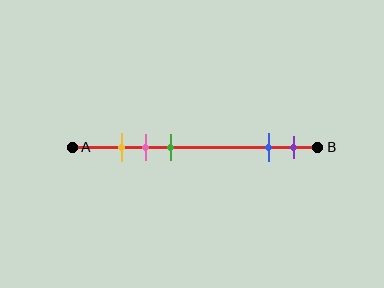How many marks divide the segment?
There are 5 marks dividing the segment.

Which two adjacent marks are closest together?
The yellow and pink marks are the closest adjacent pair.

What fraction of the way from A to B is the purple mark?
The purple mark is approximately 90% (0.9) of the way from A to B.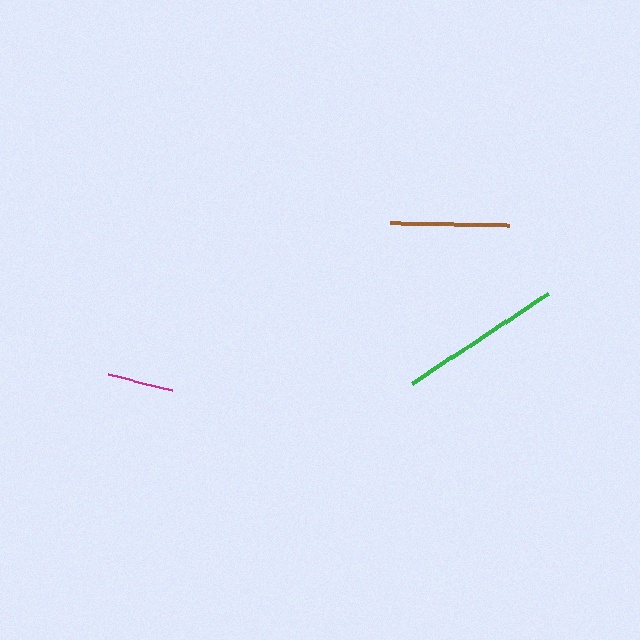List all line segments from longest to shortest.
From longest to shortest: green, brown, magenta.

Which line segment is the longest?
The green line is the longest at approximately 162 pixels.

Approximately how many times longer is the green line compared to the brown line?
The green line is approximately 1.4 times the length of the brown line.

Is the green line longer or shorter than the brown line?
The green line is longer than the brown line.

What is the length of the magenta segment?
The magenta segment is approximately 66 pixels long.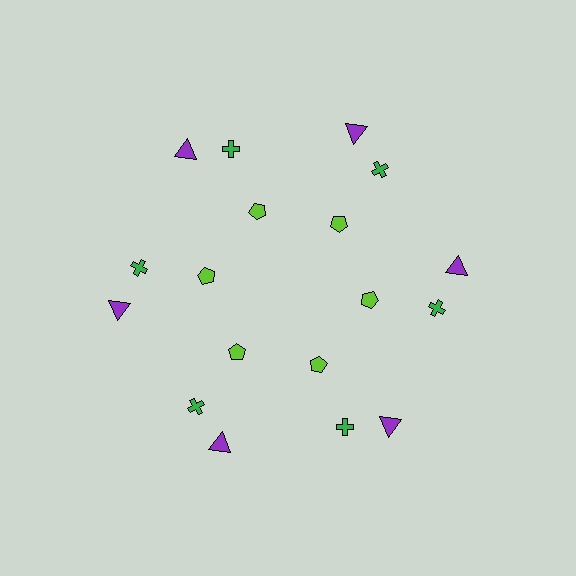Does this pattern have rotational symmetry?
Yes, this pattern has 6-fold rotational symmetry. It looks the same after rotating 60 degrees around the center.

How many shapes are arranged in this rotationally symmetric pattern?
There are 18 shapes, arranged in 6 groups of 3.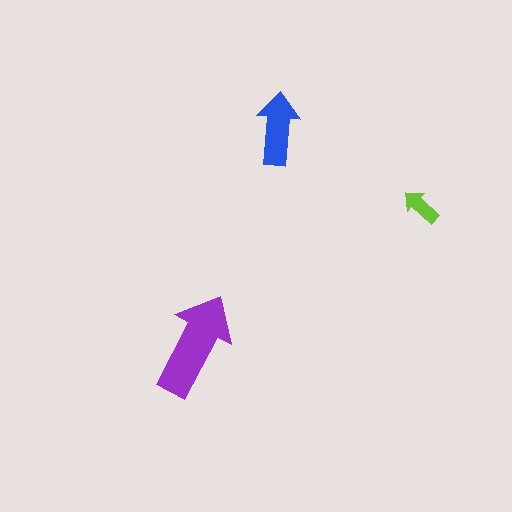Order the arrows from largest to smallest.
the purple one, the blue one, the lime one.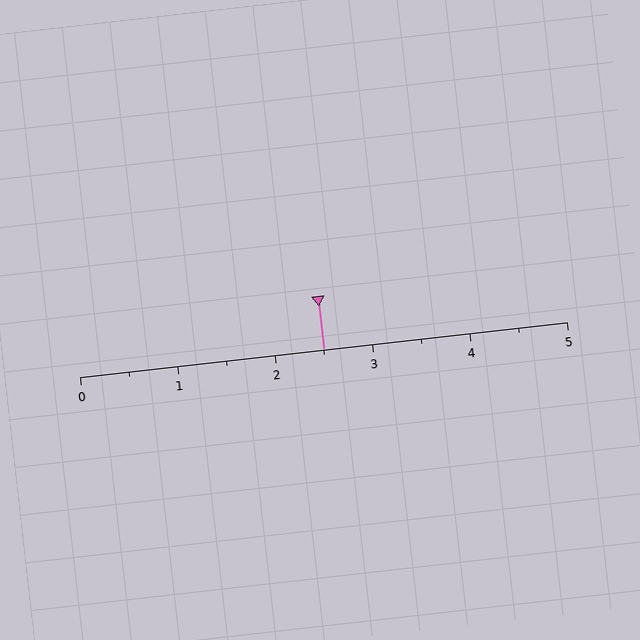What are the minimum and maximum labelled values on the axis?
The axis runs from 0 to 5.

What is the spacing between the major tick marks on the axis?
The major ticks are spaced 1 apart.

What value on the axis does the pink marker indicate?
The marker indicates approximately 2.5.